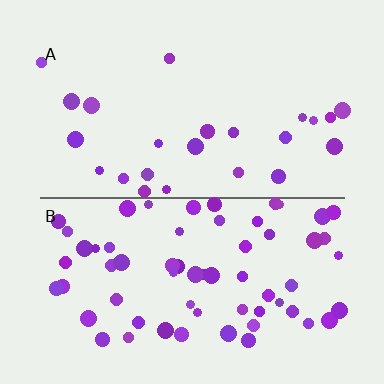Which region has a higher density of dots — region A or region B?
B (the bottom).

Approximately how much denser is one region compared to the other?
Approximately 2.7× — region B over region A.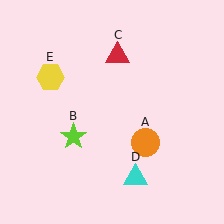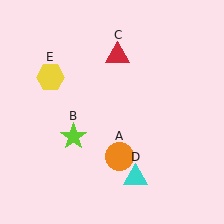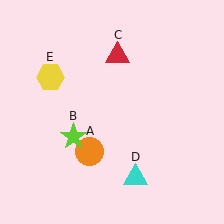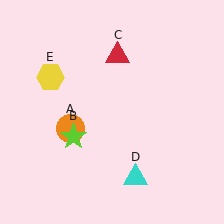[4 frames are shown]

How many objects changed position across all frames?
1 object changed position: orange circle (object A).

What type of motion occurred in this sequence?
The orange circle (object A) rotated clockwise around the center of the scene.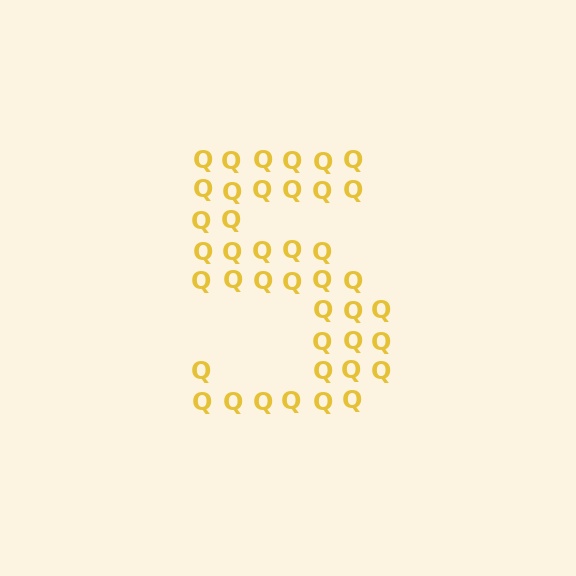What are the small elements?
The small elements are letter Q's.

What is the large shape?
The large shape is the digit 5.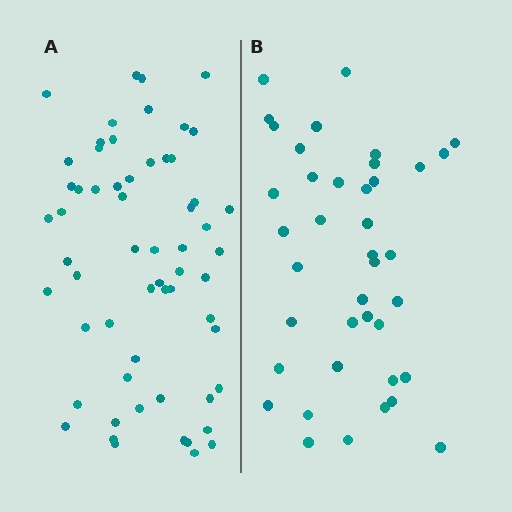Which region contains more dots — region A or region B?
Region A (the left region) has more dots.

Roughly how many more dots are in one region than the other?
Region A has approximately 20 more dots than region B.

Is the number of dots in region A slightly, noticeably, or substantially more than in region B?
Region A has substantially more. The ratio is roughly 1.5 to 1.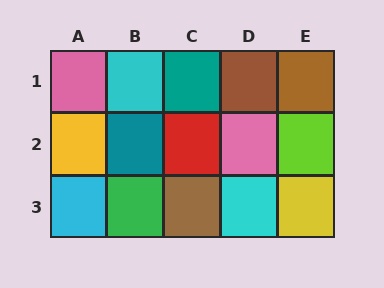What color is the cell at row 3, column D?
Cyan.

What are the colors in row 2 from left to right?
Yellow, teal, red, pink, lime.